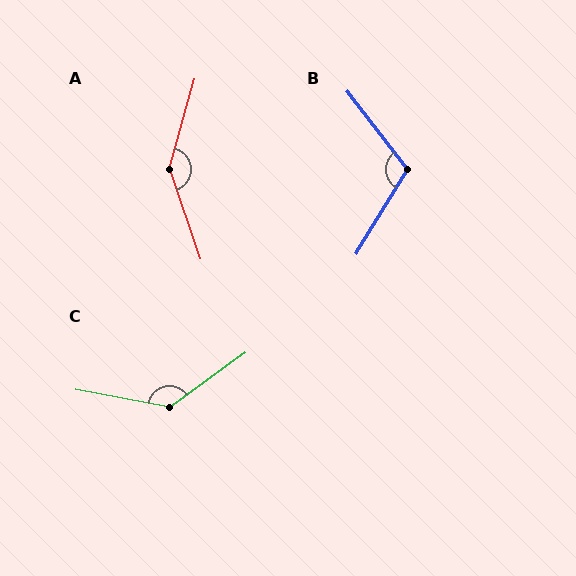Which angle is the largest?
A, at approximately 146 degrees.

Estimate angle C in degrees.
Approximately 133 degrees.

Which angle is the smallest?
B, at approximately 111 degrees.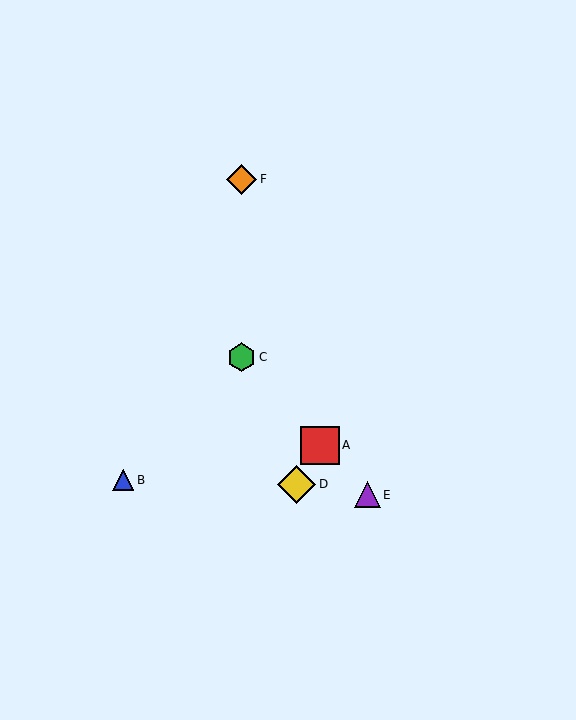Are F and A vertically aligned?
No, F is at x≈242 and A is at x≈320.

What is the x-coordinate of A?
Object A is at x≈320.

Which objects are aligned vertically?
Objects C, F are aligned vertically.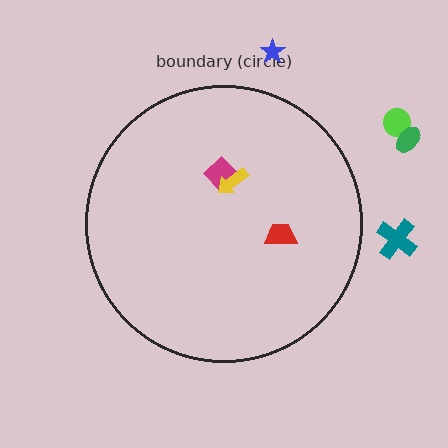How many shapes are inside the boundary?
3 inside, 4 outside.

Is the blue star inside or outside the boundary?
Outside.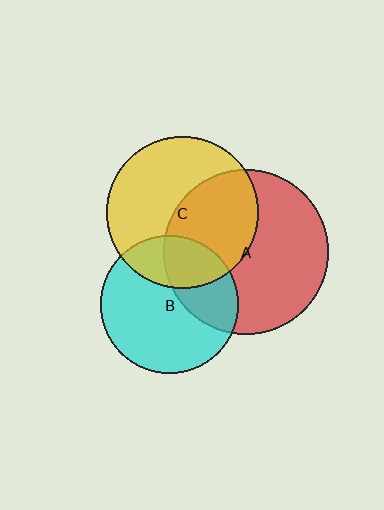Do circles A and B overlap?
Yes.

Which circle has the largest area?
Circle A (red).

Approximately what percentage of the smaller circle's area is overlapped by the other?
Approximately 35%.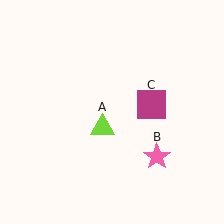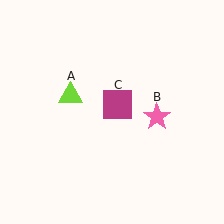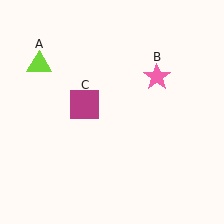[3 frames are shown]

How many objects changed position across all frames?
3 objects changed position: lime triangle (object A), pink star (object B), magenta square (object C).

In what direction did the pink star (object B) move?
The pink star (object B) moved up.